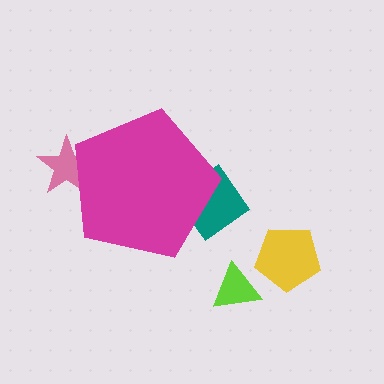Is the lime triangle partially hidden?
No, the lime triangle is fully visible.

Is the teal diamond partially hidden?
Yes, the teal diamond is partially hidden behind the magenta pentagon.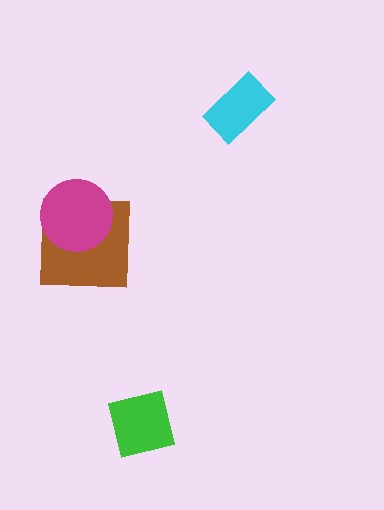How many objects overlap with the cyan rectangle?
0 objects overlap with the cyan rectangle.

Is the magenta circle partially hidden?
No, no other shape covers it.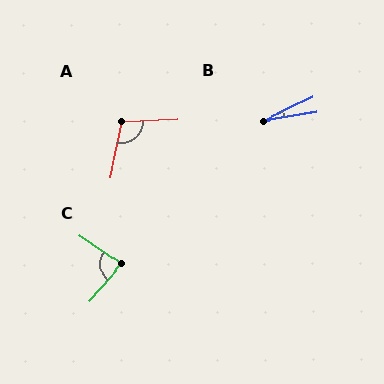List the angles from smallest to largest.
B (16°), C (82°), A (104°).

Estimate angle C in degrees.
Approximately 82 degrees.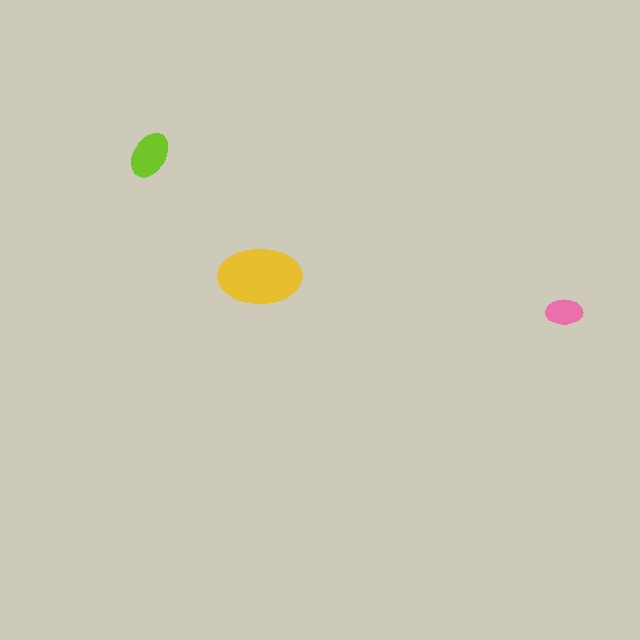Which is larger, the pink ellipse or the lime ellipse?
The lime one.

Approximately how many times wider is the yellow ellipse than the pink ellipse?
About 2.5 times wider.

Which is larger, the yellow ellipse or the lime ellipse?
The yellow one.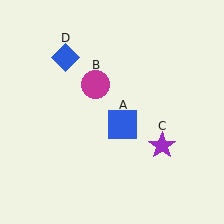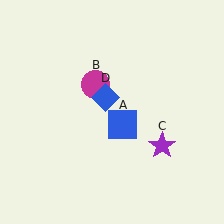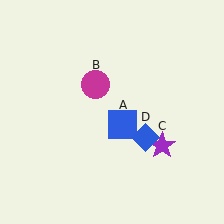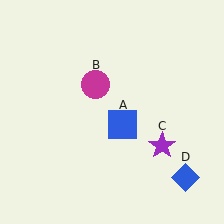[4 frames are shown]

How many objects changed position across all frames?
1 object changed position: blue diamond (object D).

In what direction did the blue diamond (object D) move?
The blue diamond (object D) moved down and to the right.